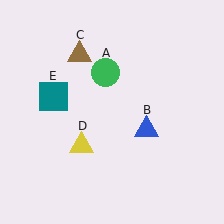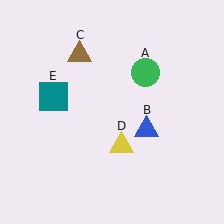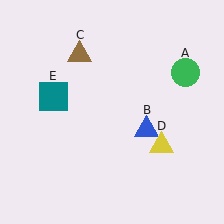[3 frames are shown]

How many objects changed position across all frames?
2 objects changed position: green circle (object A), yellow triangle (object D).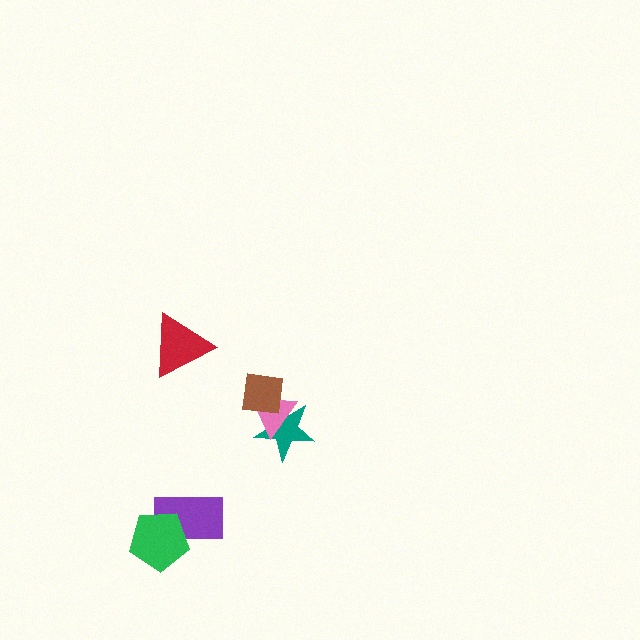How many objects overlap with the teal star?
2 objects overlap with the teal star.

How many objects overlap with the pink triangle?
2 objects overlap with the pink triangle.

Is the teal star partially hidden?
Yes, it is partially covered by another shape.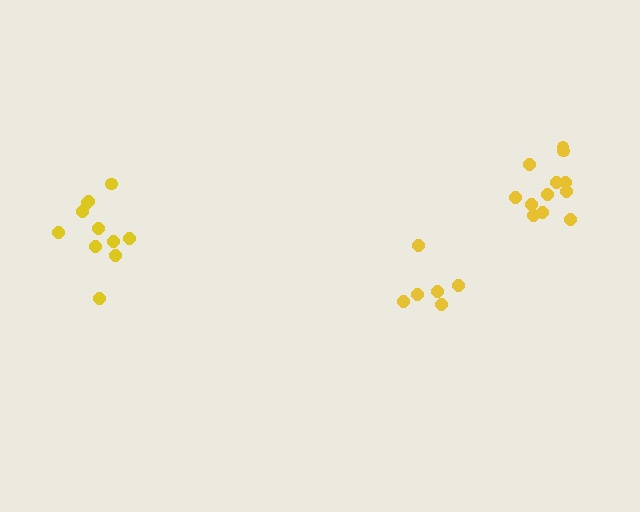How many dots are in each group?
Group 1: 12 dots, Group 2: 7 dots, Group 3: 11 dots (30 total).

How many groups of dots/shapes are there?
There are 3 groups.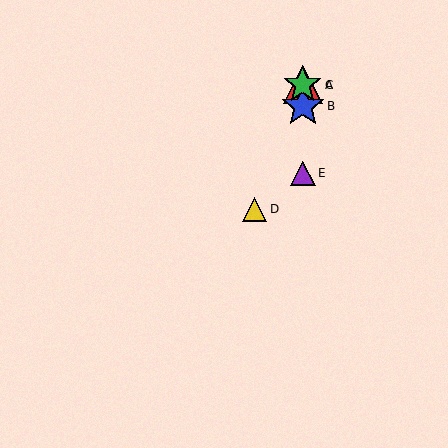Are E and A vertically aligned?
Yes, both are at x≈303.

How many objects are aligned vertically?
4 objects (A, B, C, E) are aligned vertically.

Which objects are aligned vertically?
Objects A, B, C, E are aligned vertically.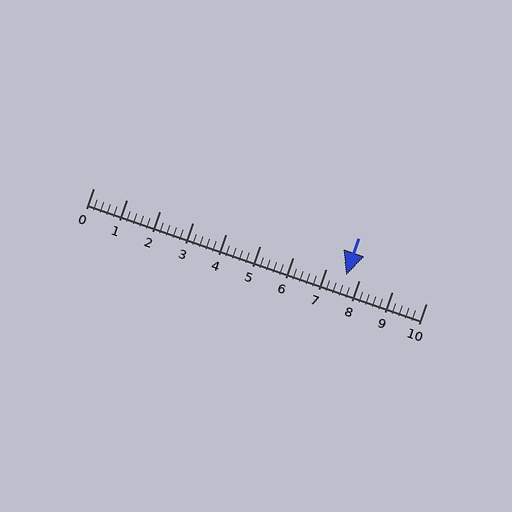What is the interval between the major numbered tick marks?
The major tick marks are spaced 1 units apart.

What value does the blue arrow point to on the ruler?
The blue arrow points to approximately 7.6.